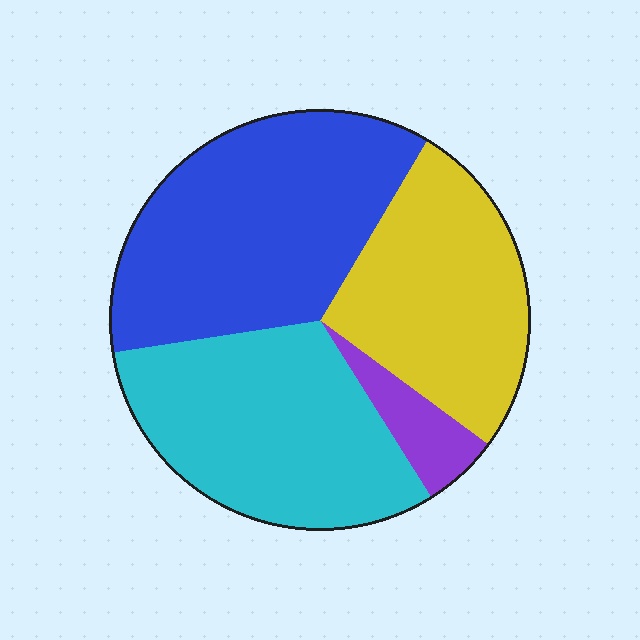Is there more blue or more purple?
Blue.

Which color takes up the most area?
Blue, at roughly 35%.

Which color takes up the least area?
Purple, at roughly 5%.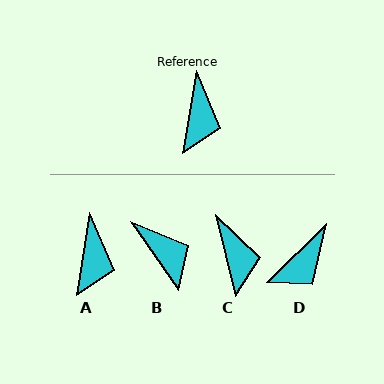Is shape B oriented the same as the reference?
No, it is off by about 44 degrees.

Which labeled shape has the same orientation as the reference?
A.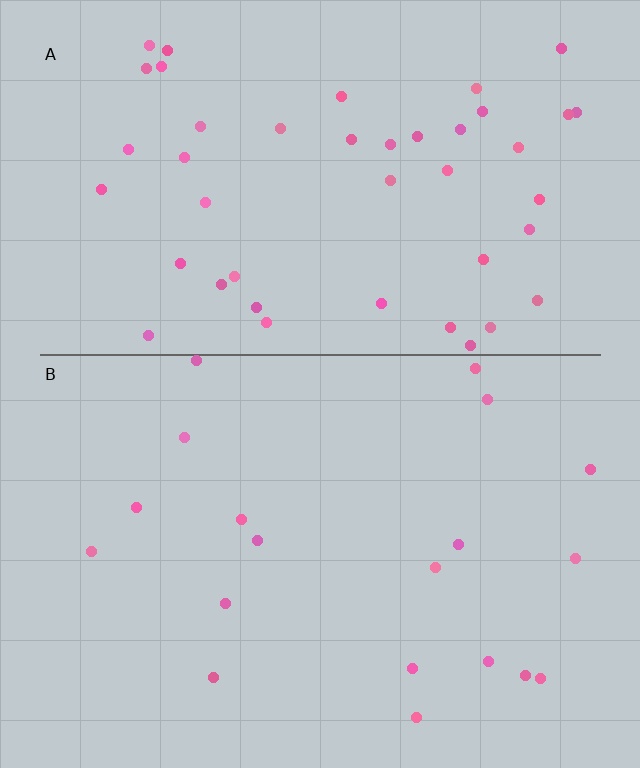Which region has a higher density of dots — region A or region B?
A (the top).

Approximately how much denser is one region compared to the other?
Approximately 2.3× — region A over region B.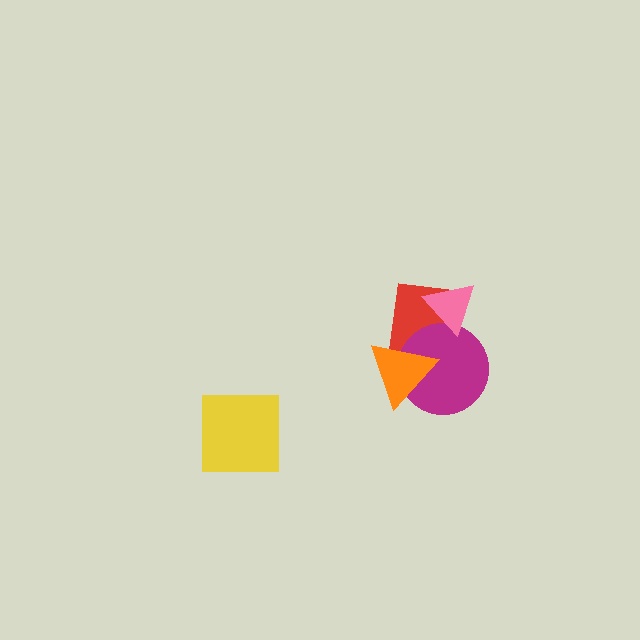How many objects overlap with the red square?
3 objects overlap with the red square.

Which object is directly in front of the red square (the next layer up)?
The magenta circle is directly in front of the red square.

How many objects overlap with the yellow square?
0 objects overlap with the yellow square.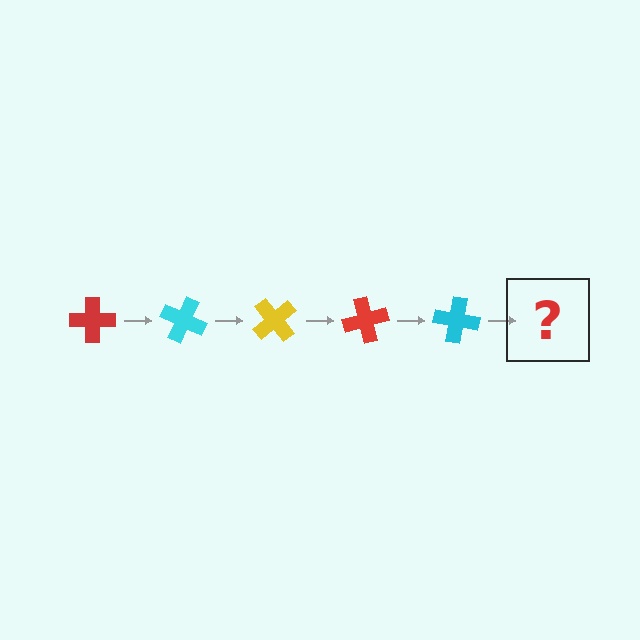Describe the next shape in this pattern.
It should be a yellow cross, rotated 125 degrees from the start.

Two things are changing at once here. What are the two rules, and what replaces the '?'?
The two rules are that it rotates 25 degrees each step and the color cycles through red, cyan, and yellow. The '?' should be a yellow cross, rotated 125 degrees from the start.